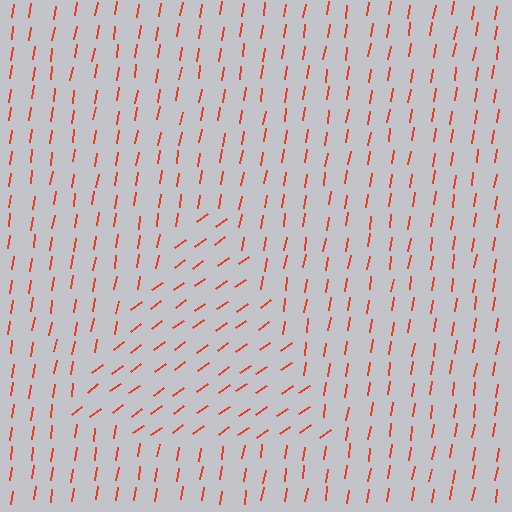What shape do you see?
I see a triangle.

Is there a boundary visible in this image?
Yes, there is a texture boundary formed by a change in line orientation.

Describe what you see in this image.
The image is filled with small red line segments. A triangle region in the image has lines oriented differently from the surrounding lines, creating a visible texture boundary.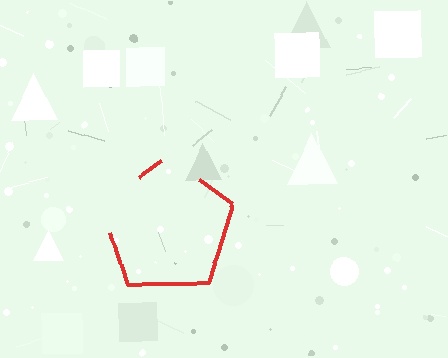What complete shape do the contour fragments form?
The contour fragments form a pentagon.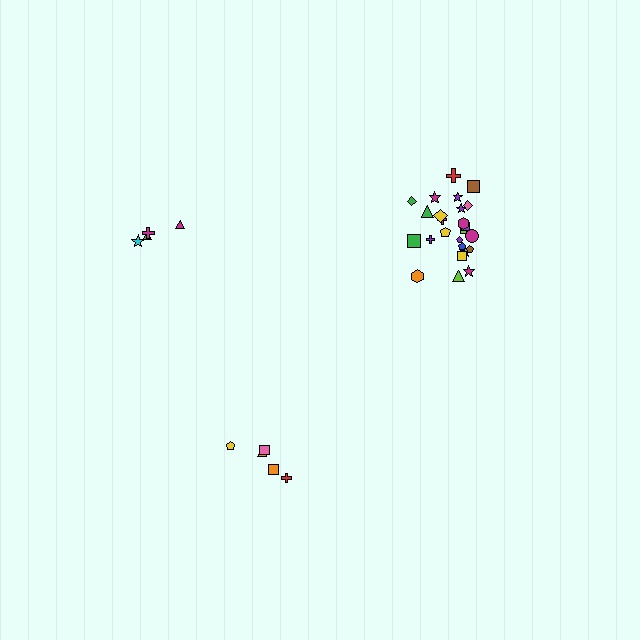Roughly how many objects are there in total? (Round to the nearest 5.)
Roughly 35 objects in total.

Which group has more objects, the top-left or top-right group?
The top-right group.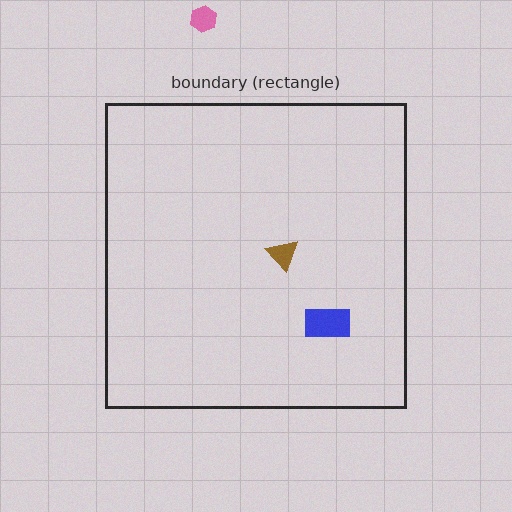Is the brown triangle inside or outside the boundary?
Inside.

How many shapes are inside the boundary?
2 inside, 1 outside.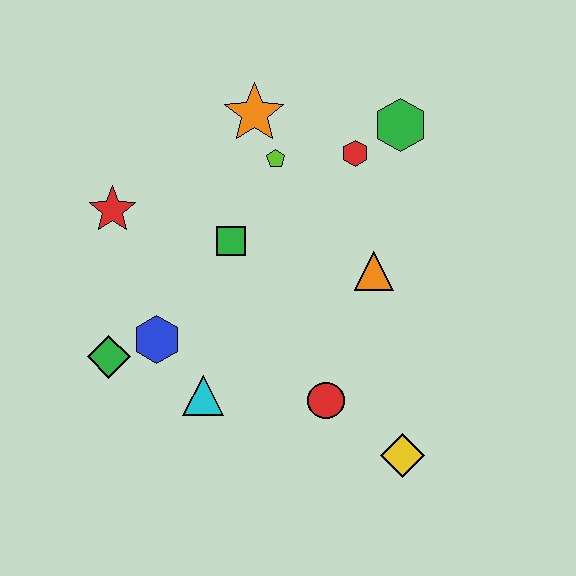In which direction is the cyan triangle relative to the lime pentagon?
The cyan triangle is below the lime pentagon.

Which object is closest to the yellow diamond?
The red circle is closest to the yellow diamond.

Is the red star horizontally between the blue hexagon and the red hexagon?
No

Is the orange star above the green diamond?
Yes